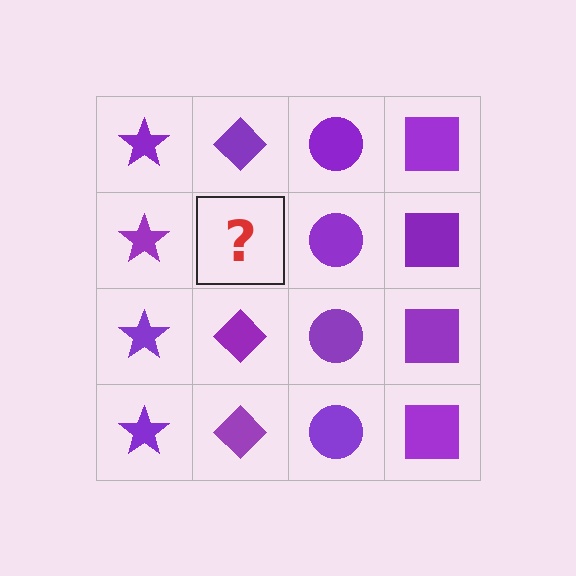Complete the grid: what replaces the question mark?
The question mark should be replaced with a purple diamond.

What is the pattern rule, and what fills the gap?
The rule is that each column has a consistent shape. The gap should be filled with a purple diamond.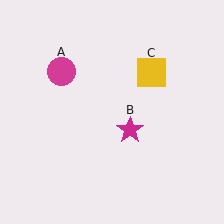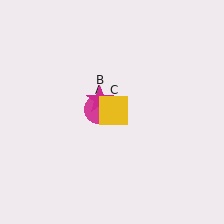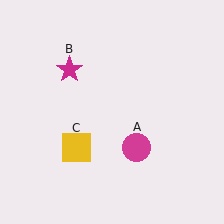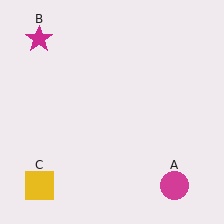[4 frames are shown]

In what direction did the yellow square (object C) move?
The yellow square (object C) moved down and to the left.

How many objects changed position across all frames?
3 objects changed position: magenta circle (object A), magenta star (object B), yellow square (object C).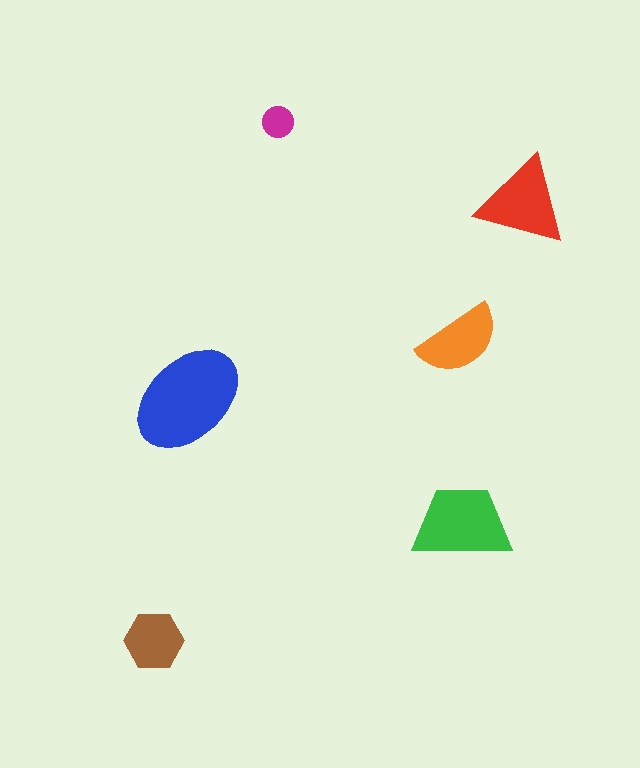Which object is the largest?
The blue ellipse.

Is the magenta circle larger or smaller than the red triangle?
Smaller.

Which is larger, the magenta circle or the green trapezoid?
The green trapezoid.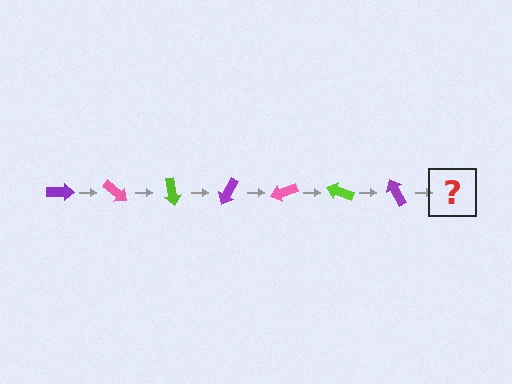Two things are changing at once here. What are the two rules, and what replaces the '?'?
The two rules are that it rotates 40 degrees each step and the color cycles through purple, pink, and lime. The '?' should be a pink arrow, rotated 280 degrees from the start.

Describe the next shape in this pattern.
It should be a pink arrow, rotated 280 degrees from the start.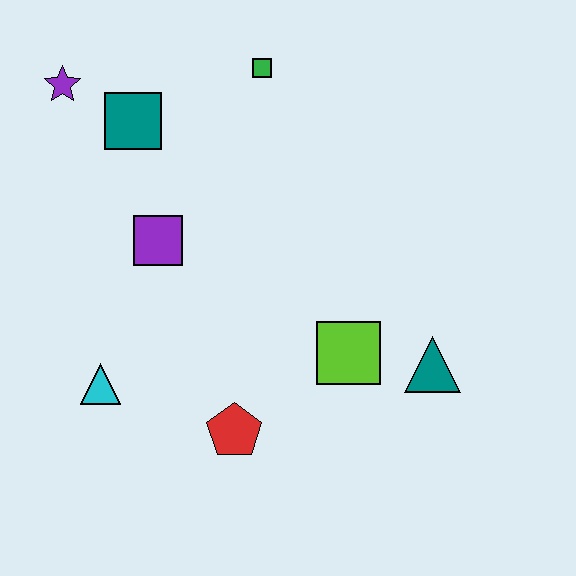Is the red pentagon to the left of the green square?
Yes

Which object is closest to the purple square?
The teal square is closest to the purple square.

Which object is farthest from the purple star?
The teal triangle is farthest from the purple star.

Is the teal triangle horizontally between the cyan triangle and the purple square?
No